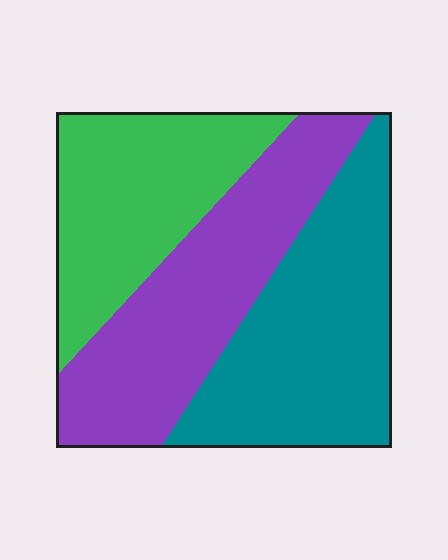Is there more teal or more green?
Teal.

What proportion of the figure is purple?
Purple covers around 35% of the figure.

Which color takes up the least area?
Green, at roughly 30%.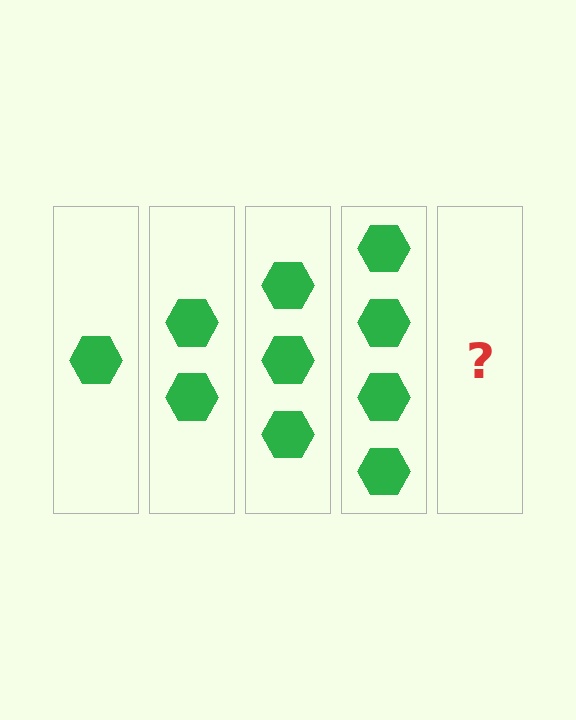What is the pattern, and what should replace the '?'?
The pattern is that each step adds one more hexagon. The '?' should be 5 hexagons.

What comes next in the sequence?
The next element should be 5 hexagons.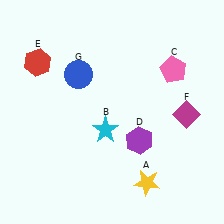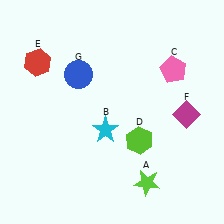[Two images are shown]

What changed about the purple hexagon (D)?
In Image 1, D is purple. In Image 2, it changed to lime.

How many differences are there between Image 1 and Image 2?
There are 2 differences between the two images.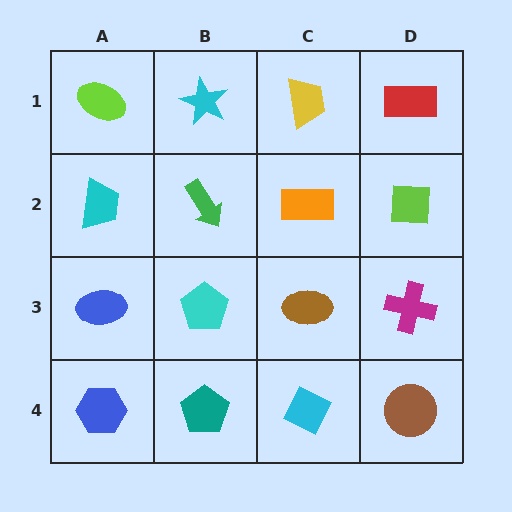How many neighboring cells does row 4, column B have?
3.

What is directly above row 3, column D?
A lime square.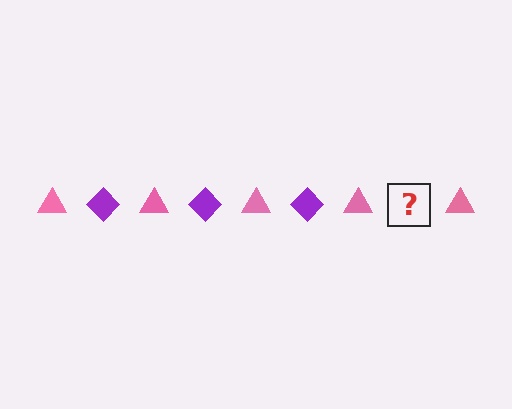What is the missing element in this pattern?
The missing element is a purple diamond.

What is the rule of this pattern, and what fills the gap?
The rule is that the pattern alternates between pink triangle and purple diamond. The gap should be filled with a purple diamond.